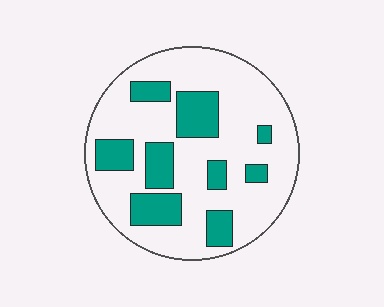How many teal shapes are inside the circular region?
9.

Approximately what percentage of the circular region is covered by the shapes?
Approximately 25%.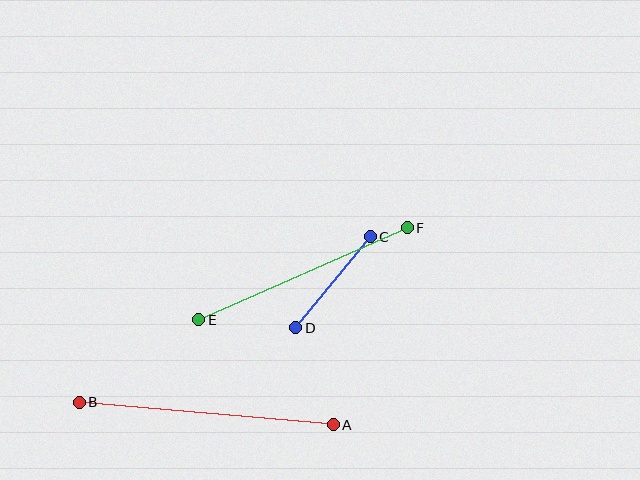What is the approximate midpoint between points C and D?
The midpoint is at approximately (333, 282) pixels.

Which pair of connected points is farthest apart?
Points A and B are farthest apart.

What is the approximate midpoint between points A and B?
The midpoint is at approximately (206, 413) pixels.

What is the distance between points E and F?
The distance is approximately 228 pixels.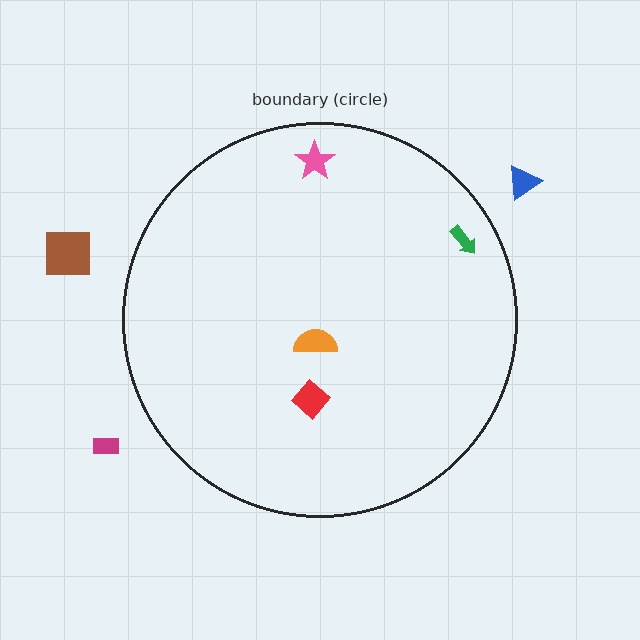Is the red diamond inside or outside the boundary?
Inside.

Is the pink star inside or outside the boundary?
Inside.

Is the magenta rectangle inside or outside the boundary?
Outside.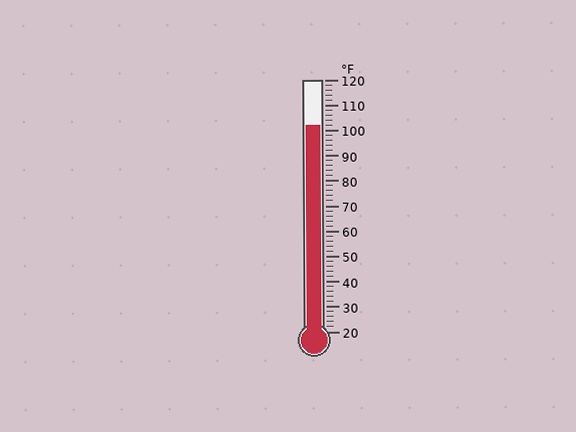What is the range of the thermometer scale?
The thermometer scale ranges from 20°F to 120°F.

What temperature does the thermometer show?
The thermometer shows approximately 102°F.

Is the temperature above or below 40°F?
The temperature is above 40°F.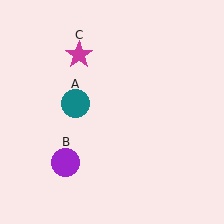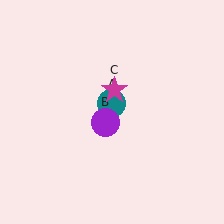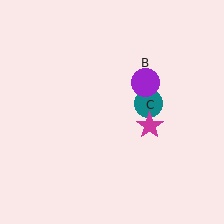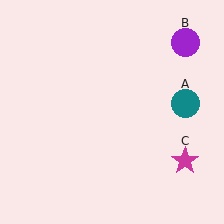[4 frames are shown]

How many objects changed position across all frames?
3 objects changed position: teal circle (object A), purple circle (object B), magenta star (object C).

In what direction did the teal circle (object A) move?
The teal circle (object A) moved right.